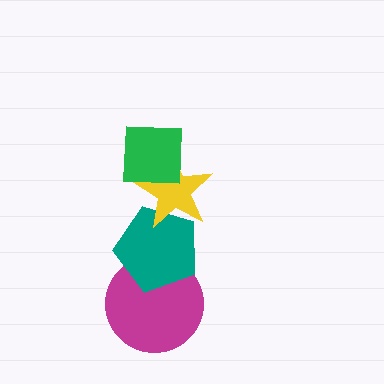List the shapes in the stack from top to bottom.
From top to bottom: the green square, the yellow star, the teal pentagon, the magenta circle.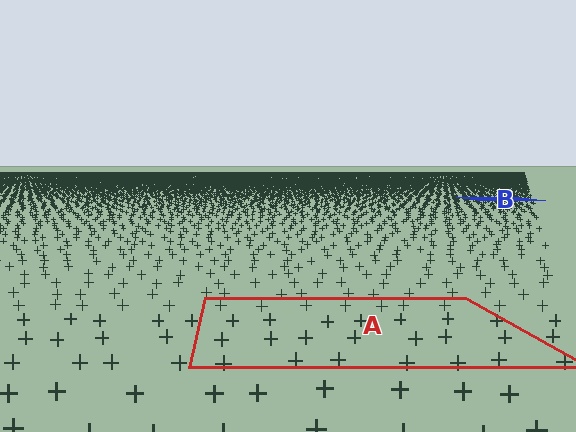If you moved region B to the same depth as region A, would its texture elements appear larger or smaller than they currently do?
They would appear larger. At a closer depth, the same texture elements are projected at a bigger on-screen size.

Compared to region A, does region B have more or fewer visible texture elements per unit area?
Region B has more texture elements per unit area — they are packed more densely because it is farther away.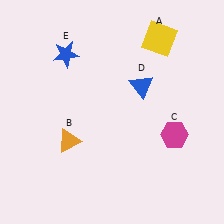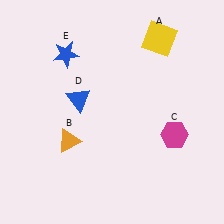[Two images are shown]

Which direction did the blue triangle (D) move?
The blue triangle (D) moved left.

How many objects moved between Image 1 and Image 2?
1 object moved between the two images.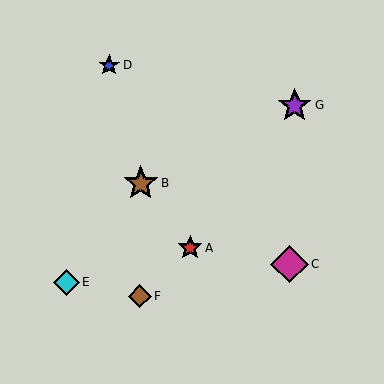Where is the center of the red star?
The center of the red star is at (190, 248).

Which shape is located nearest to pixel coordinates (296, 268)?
The magenta diamond (labeled C) at (289, 264) is nearest to that location.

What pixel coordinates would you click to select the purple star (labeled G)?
Click at (295, 105) to select the purple star G.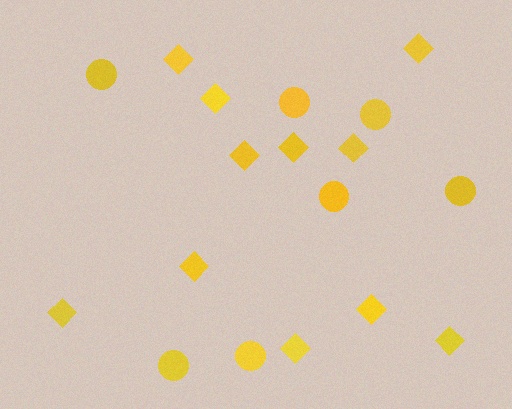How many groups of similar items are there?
There are 2 groups: one group of circles (7) and one group of diamonds (11).